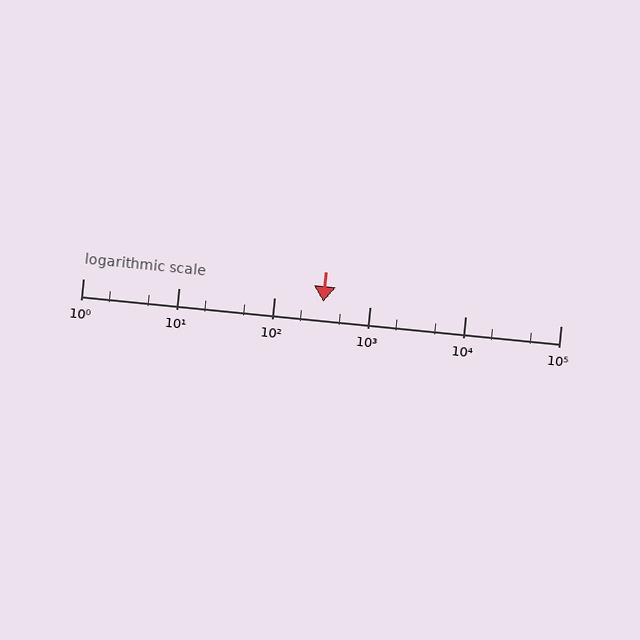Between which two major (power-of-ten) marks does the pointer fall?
The pointer is between 100 and 1000.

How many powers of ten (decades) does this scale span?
The scale spans 5 decades, from 1 to 100000.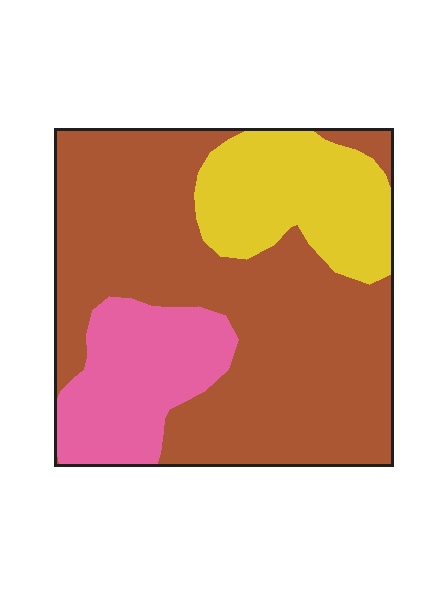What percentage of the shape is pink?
Pink takes up about one sixth (1/6) of the shape.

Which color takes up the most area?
Brown, at roughly 60%.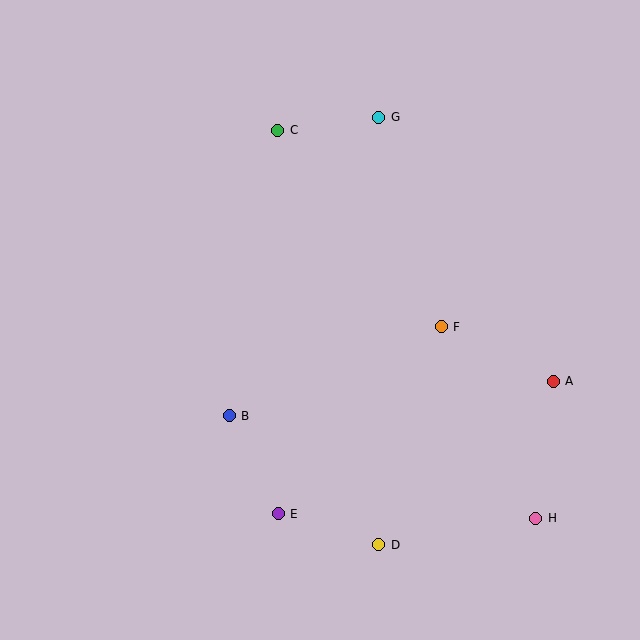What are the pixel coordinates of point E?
Point E is at (278, 514).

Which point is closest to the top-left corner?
Point C is closest to the top-left corner.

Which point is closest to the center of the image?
Point F at (441, 327) is closest to the center.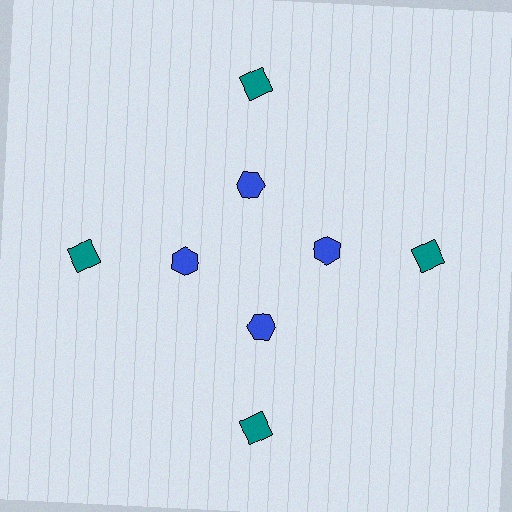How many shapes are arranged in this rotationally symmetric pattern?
There are 8 shapes, arranged in 4 groups of 2.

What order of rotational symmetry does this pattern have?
This pattern has 4-fold rotational symmetry.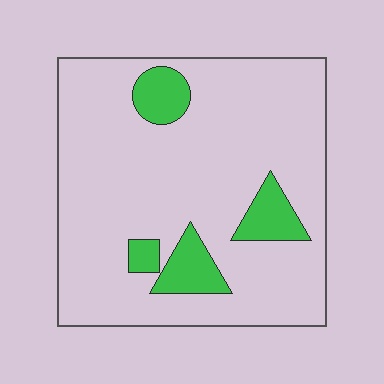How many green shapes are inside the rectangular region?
4.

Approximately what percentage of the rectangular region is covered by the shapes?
Approximately 15%.